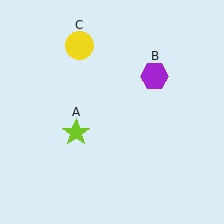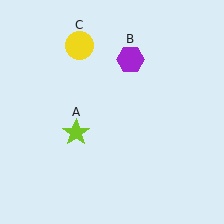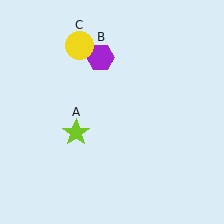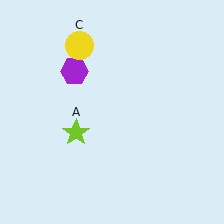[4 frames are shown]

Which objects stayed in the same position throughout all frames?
Lime star (object A) and yellow circle (object C) remained stationary.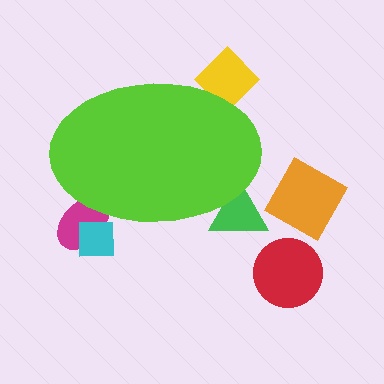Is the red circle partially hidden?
No, the red circle is fully visible.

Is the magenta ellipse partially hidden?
Yes, the magenta ellipse is partially hidden behind the lime ellipse.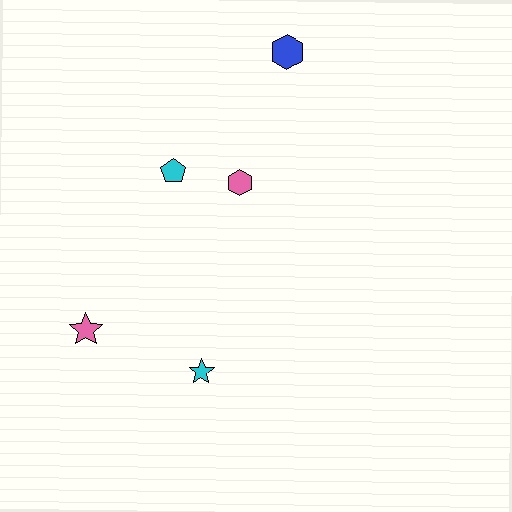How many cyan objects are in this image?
There are 2 cyan objects.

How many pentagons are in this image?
There is 1 pentagon.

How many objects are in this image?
There are 5 objects.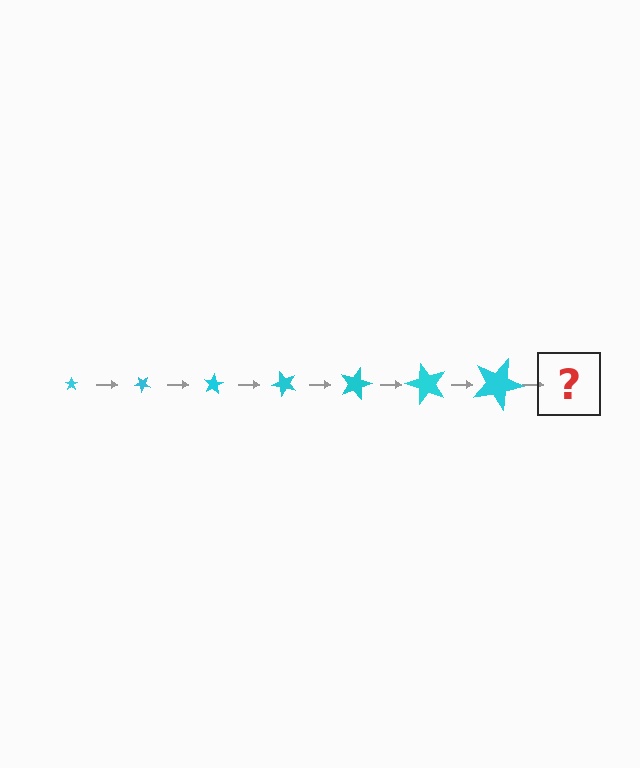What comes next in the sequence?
The next element should be a star, larger than the previous one and rotated 280 degrees from the start.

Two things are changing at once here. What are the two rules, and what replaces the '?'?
The two rules are that the star grows larger each step and it rotates 40 degrees each step. The '?' should be a star, larger than the previous one and rotated 280 degrees from the start.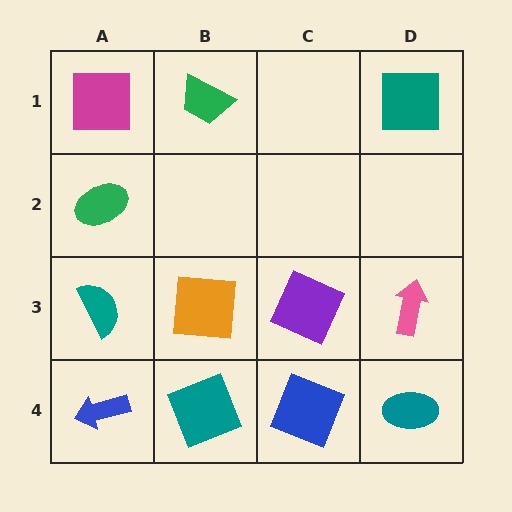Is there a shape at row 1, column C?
No, that cell is empty.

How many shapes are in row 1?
3 shapes.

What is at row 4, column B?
A teal square.